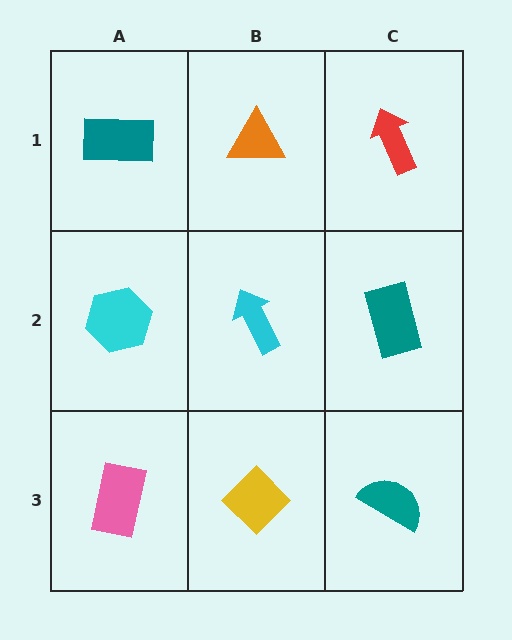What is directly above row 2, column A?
A teal rectangle.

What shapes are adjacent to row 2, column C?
A red arrow (row 1, column C), a teal semicircle (row 3, column C), a cyan arrow (row 2, column B).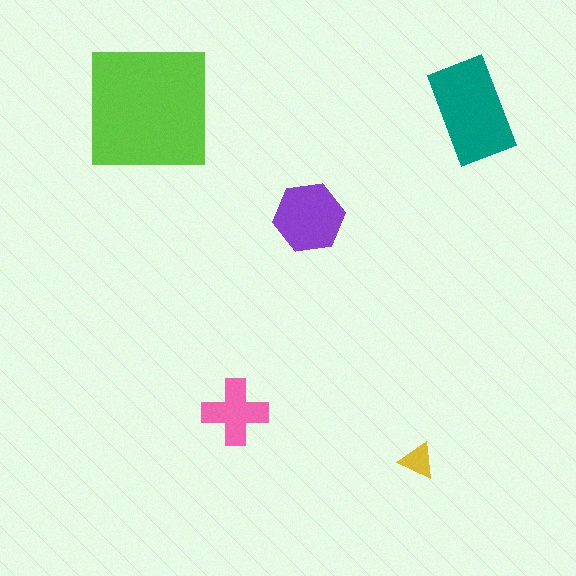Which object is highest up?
The lime square is topmost.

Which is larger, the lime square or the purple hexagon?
The lime square.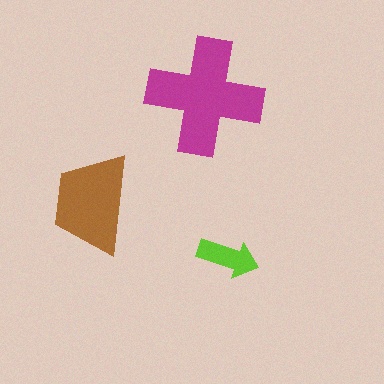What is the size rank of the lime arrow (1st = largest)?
3rd.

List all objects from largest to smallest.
The magenta cross, the brown trapezoid, the lime arrow.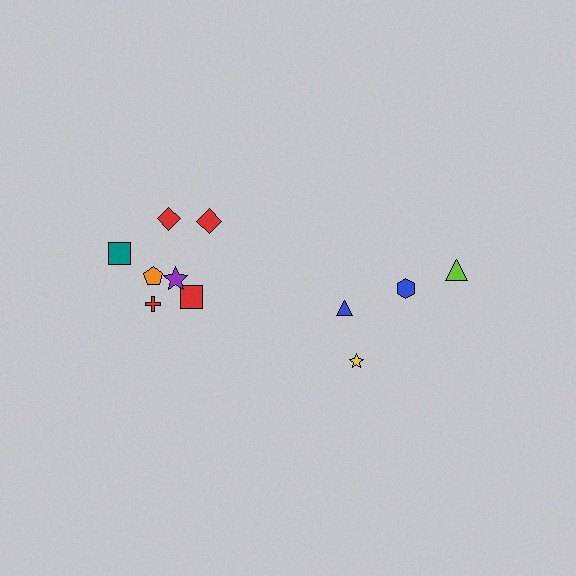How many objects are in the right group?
There are 4 objects.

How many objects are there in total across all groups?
There are 11 objects.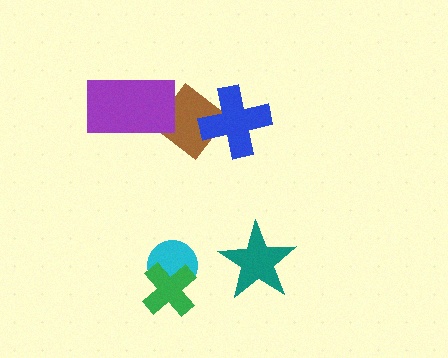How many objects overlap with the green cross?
1 object overlaps with the green cross.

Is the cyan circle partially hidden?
Yes, it is partially covered by another shape.